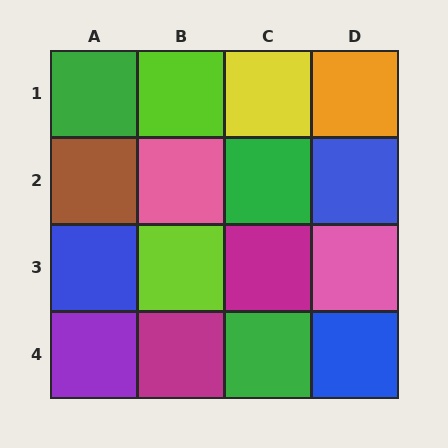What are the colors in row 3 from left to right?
Blue, lime, magenta, pink.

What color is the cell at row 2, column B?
Pink.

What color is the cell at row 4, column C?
Green.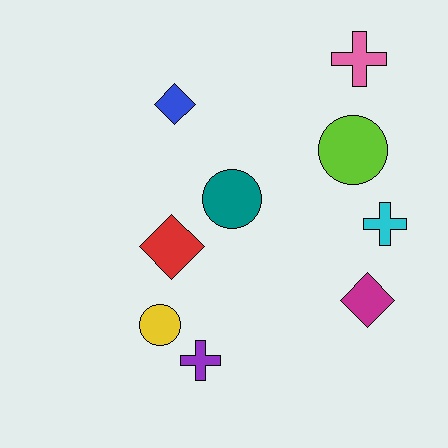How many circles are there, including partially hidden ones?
There are 3 circles.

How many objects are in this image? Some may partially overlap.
There are 9 objects.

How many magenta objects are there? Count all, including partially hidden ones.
There is 1 magenta object.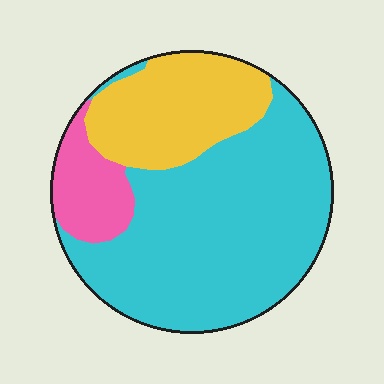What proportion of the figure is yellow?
Yellow takes up about one quarter (1/4) of the figure.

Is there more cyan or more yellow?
Cyan.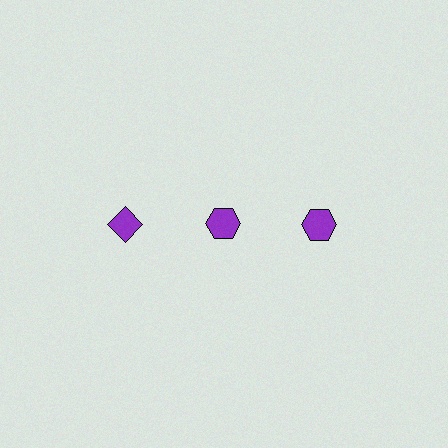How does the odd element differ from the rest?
It has a different shape: diamond instead of hexagon.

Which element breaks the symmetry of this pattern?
The purple diamond in the top row, leftmost column breaks the symmetry. All other shapes are purple hexagons.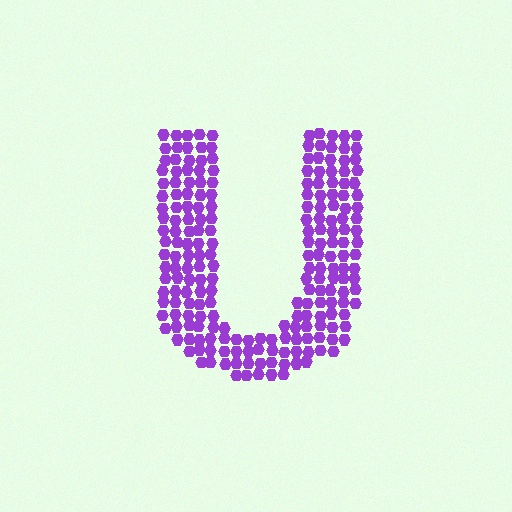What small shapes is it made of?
It is made of small hexagons.